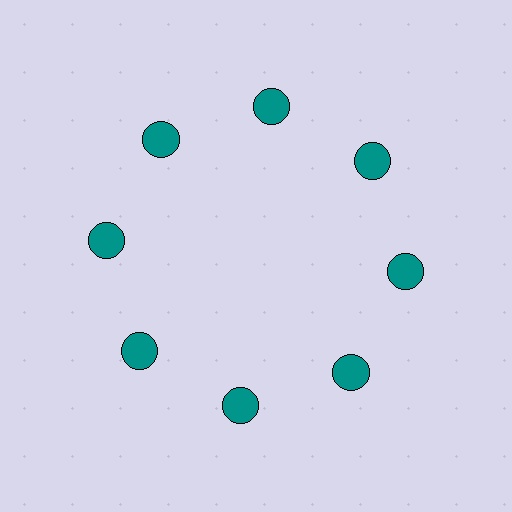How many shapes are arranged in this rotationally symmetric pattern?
There are 8 shapes, arranged in 8 groups of 1.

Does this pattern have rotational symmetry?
Yes, this pattern has 8-fold rotational symmetry. It looks the same after rotating 45 degrees around the center.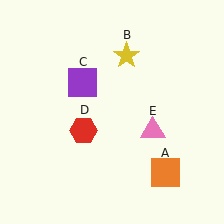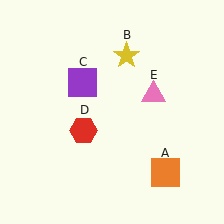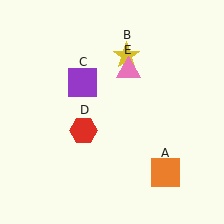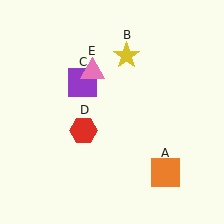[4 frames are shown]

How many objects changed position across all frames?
1 object changed position: pink triangle (object E).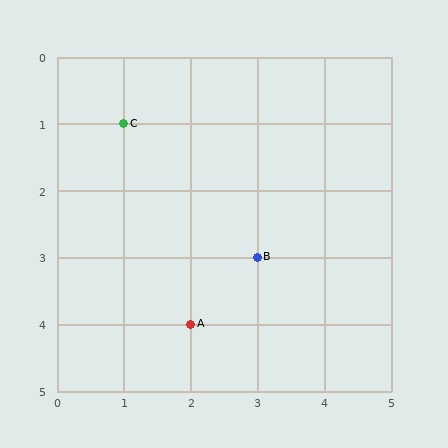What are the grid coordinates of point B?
Point B is at grid coordinates (3, 3).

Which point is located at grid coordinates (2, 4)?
Point A is at (2, 4).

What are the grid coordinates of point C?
Point C is at grid coordinates (1, 1).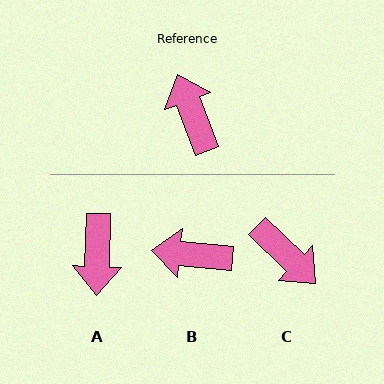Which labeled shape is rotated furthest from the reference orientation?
A, about 157 degrees away.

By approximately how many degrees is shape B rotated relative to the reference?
Approximately 64 degrees counter-clockwise.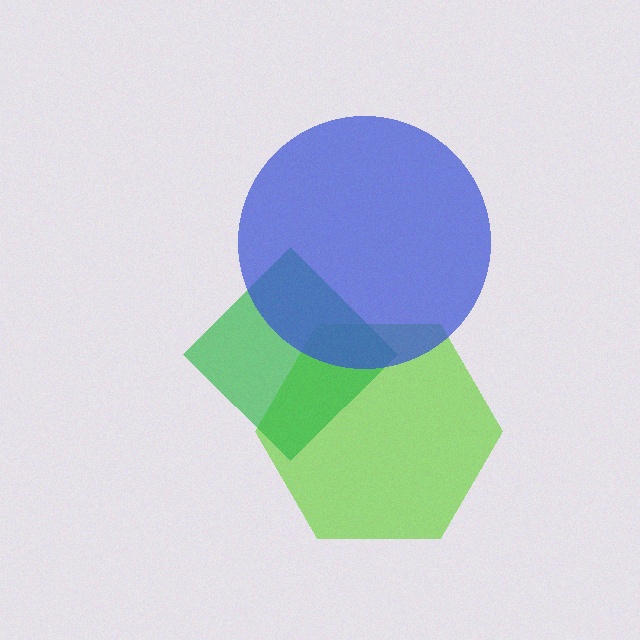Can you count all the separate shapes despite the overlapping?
Yes, there are 3 separate shapes.